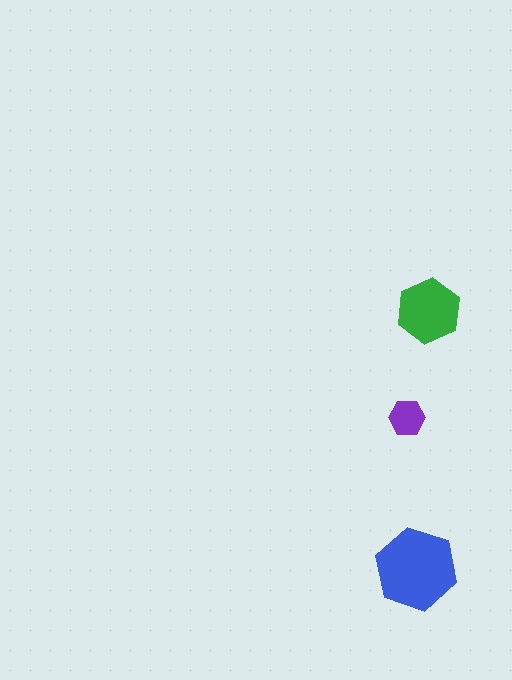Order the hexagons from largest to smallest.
the blue one, the green one, the purple one.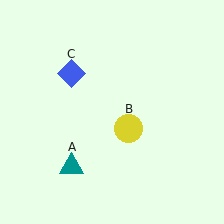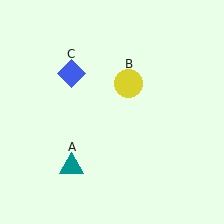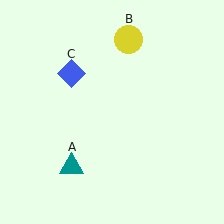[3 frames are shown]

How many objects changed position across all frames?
1 object changed position: yellow circle (object B).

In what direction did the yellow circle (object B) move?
The yellow circle (object B) moved up.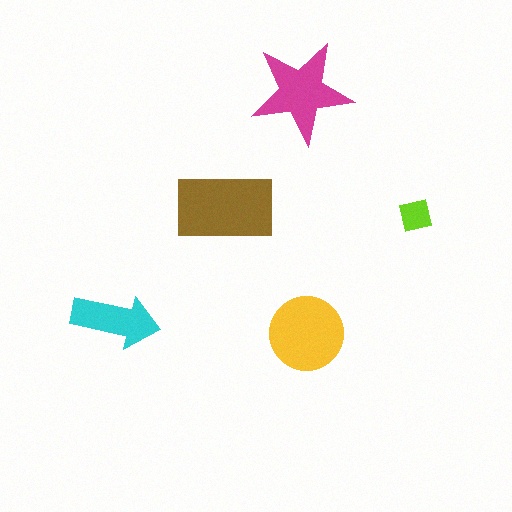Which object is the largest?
The brown rectangle.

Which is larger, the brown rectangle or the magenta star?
The brown rectangle.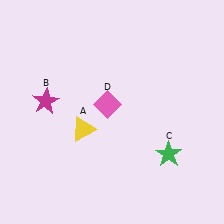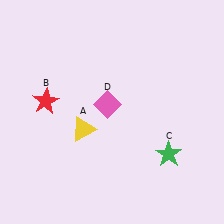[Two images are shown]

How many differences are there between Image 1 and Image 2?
There is 1 difference between the two images.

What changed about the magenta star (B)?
In Image 1, B is magenta. In Image 2, it changed to red.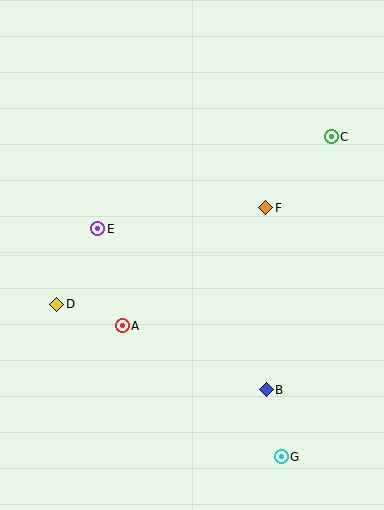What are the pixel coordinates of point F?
Point F is at (266, 208).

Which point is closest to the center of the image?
Point F at (266, 208) is closest to the center.